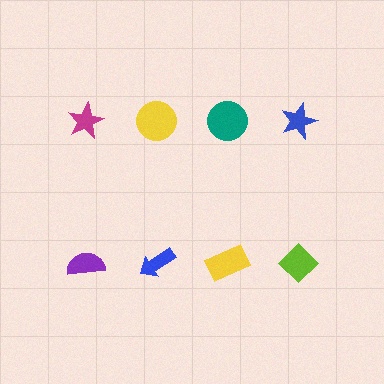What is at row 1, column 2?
A yellow circle.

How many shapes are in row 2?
4 shapes.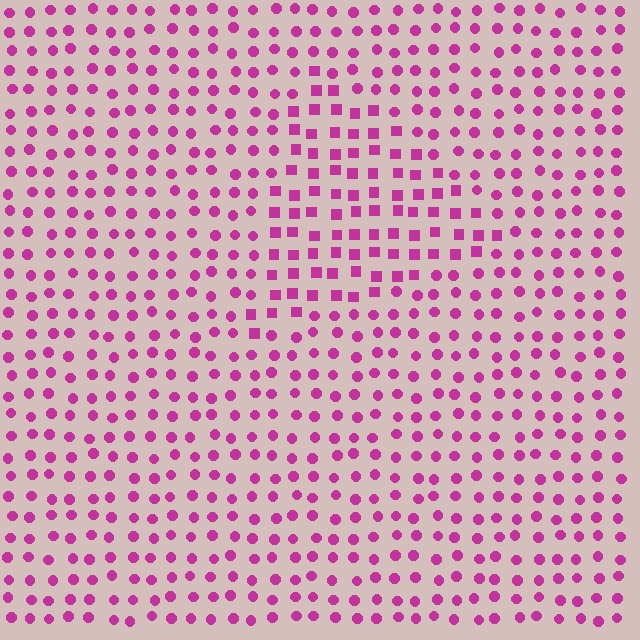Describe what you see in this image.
The image is filled with small magenta elements arranged in a uniform grid. A triangle-shaped region contains squares, while the surrounding area contains circles. The boundary is defined purely by the change in element shape.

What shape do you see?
I see a triangle.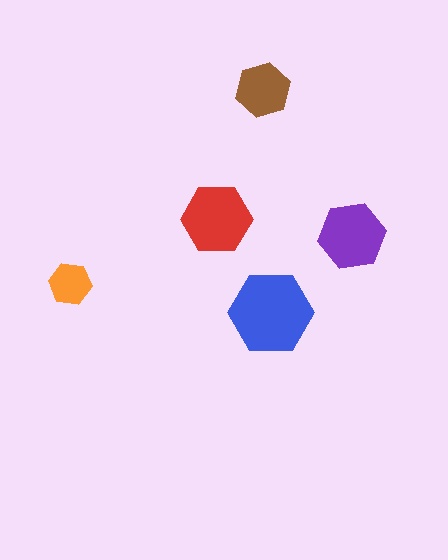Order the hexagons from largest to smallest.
the blue one, the red one, the purple one, the brown one, the orange one.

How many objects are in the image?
There are 5 objects in the image.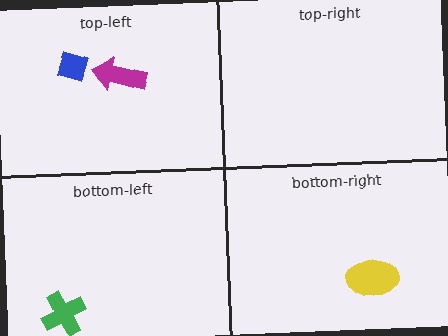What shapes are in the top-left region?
The magenta arrow, the blue diamond.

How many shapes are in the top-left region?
2.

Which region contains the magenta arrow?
The top-left region.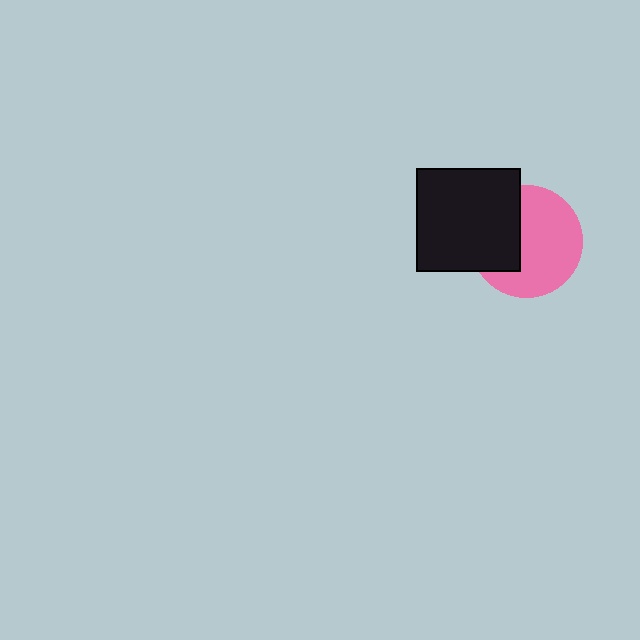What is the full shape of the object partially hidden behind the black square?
The partially hidden object is a pink circle.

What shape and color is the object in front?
The object in front is a black square.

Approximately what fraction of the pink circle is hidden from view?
Roughly 37% of the pink circle is hidden behind the black square.